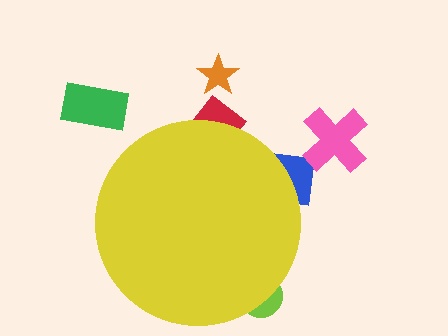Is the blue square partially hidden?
Yes, the blue square is partially hidden behind the yellow circle.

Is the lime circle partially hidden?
Yes, the lime circle is partially hidden behind the yellow circle.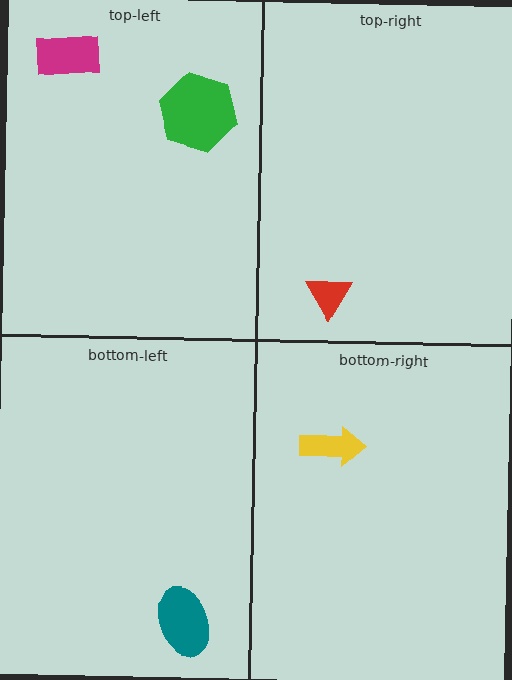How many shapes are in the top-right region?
1.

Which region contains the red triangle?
The top-right region.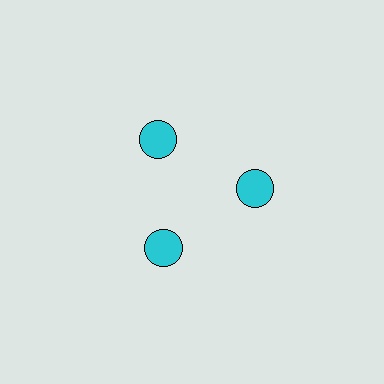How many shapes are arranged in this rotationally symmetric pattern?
There are 3 shapes, arranged in 3 groups of 1.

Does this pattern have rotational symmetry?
Yes, this pattern has 3-fold rotational symmetry. It looks the same after rotating 120 degrees around the center.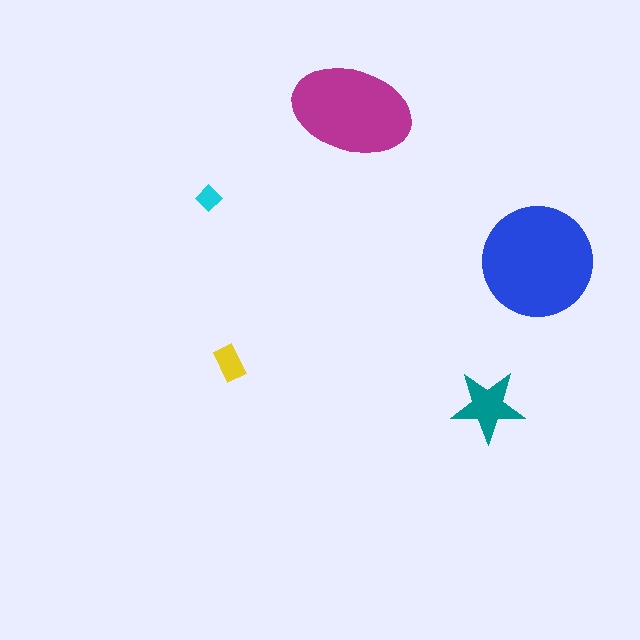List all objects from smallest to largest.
The cyan diamond, the yellow rectangle, the teal star, the magenta ellipse, the blue circle.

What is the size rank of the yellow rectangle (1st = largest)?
4th.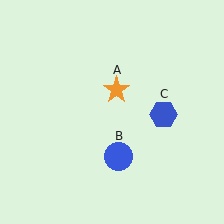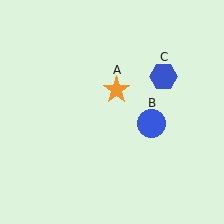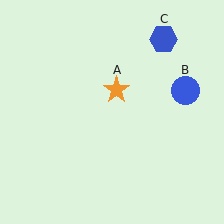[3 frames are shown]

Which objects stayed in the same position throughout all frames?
Orange star (object A) remained stationary.